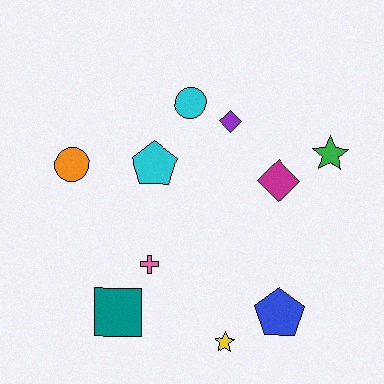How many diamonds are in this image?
There are 2 diamonds.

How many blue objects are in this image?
There is 1 blue object.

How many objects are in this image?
There are 10 objects.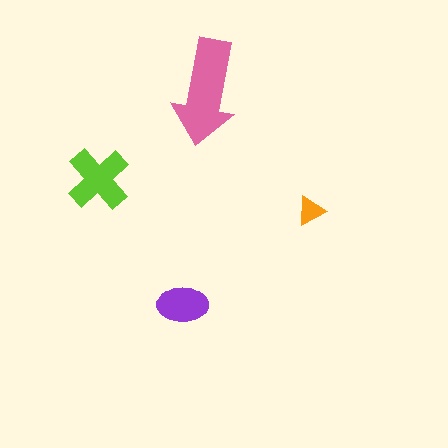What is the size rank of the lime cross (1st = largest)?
2nd.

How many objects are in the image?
There are 4 objects in the image.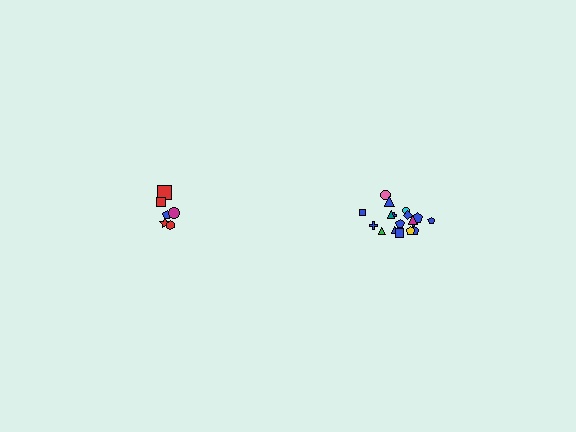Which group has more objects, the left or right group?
The right group.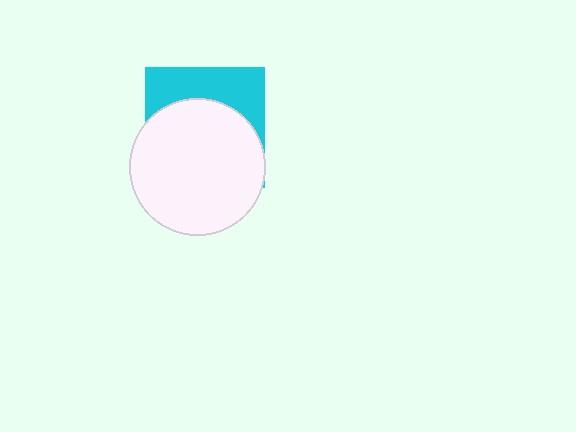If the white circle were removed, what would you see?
You would see the complete cyan square.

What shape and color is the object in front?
The object in front is a white circle.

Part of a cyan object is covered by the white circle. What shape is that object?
It is a square.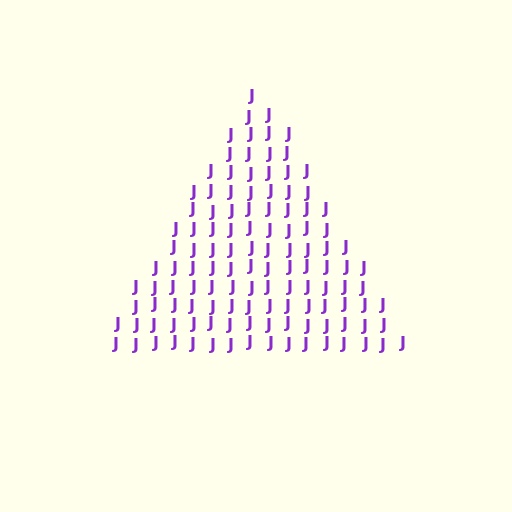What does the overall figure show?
The overall figure shows a triangle.